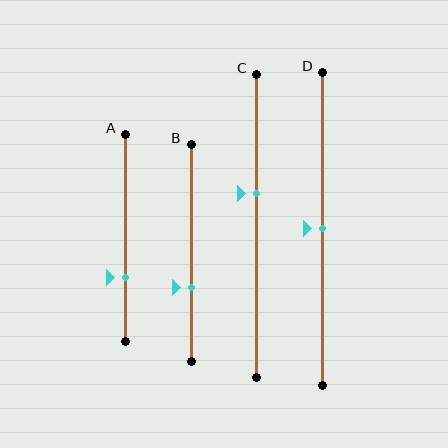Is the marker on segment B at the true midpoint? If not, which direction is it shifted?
No, the marker on segment B is shifted downward by about 16% of the segment length.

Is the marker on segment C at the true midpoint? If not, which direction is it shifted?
No, the marker on segment C is shifted upward by about 11% of the segment length.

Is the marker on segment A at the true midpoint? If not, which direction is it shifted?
No, the marker on segment A is shifted downward by about 19% of the segment length.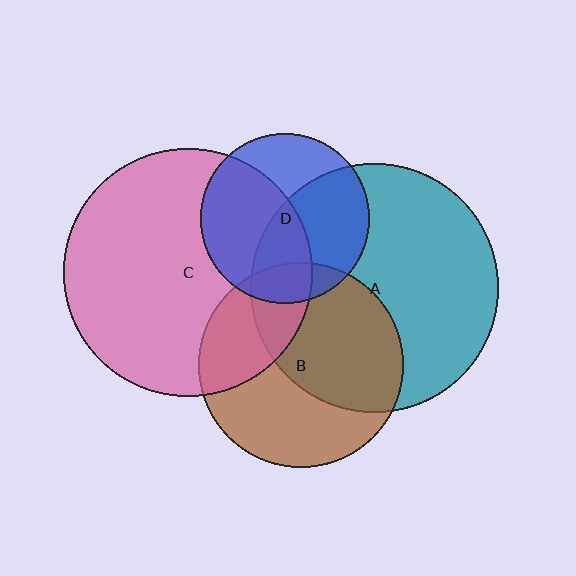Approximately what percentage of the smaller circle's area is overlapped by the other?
Approximately 55%.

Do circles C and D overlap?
Yes.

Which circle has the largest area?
Circle C (pink).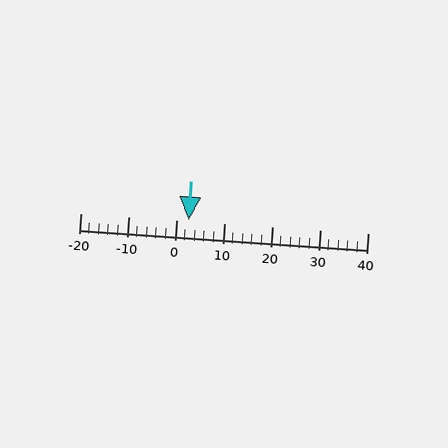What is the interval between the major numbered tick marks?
The major tick marks are spaced 10 units apart.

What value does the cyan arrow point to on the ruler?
The cyan arrow points to approximately 3.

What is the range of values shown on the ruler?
The ruler shows values from -20 to 40.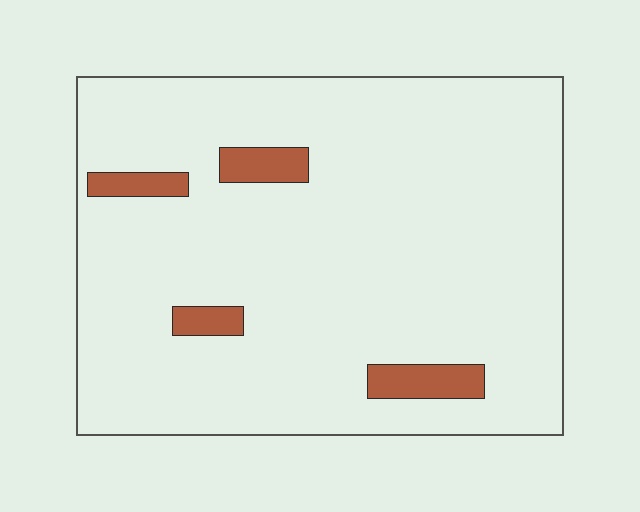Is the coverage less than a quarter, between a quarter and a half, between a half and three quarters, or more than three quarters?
Less than a quarter.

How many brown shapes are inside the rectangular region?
4.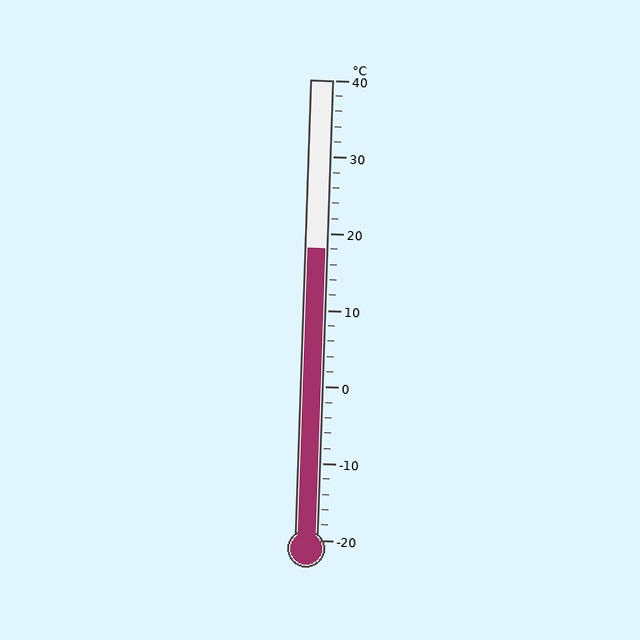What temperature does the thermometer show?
The thermometer shows approximately 18°C.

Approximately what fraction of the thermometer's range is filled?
The thermometer is filled to approximately 65% of its range.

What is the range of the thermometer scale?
The thermometer scale ranges from -20°C to 40°C.